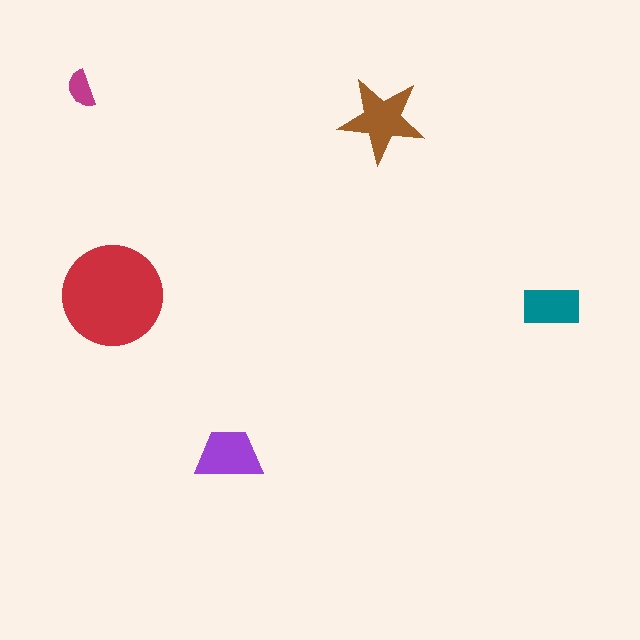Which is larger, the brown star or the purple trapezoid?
The brown star.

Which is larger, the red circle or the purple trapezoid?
The red circle.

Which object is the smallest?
The magenta semicircle.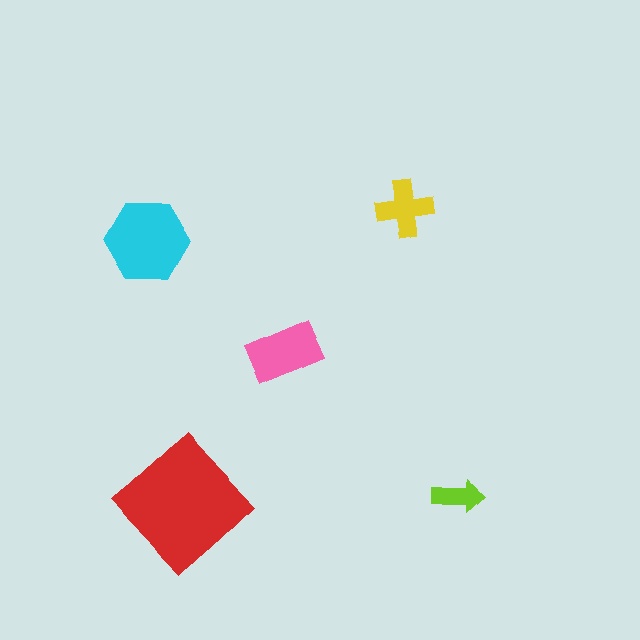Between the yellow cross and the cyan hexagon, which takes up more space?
The cyan hexagon.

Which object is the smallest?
The lime arrow.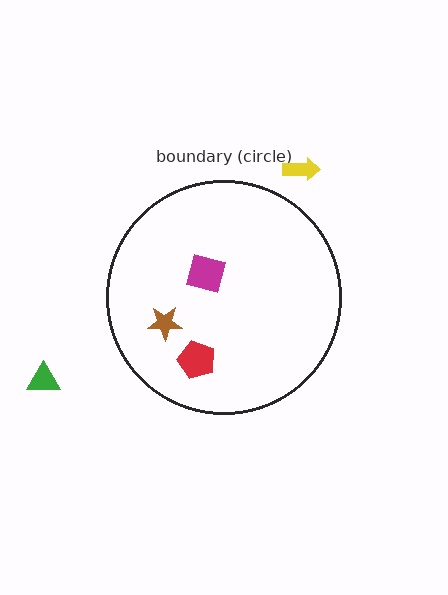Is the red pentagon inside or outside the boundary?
Inside.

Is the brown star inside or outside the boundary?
Inside.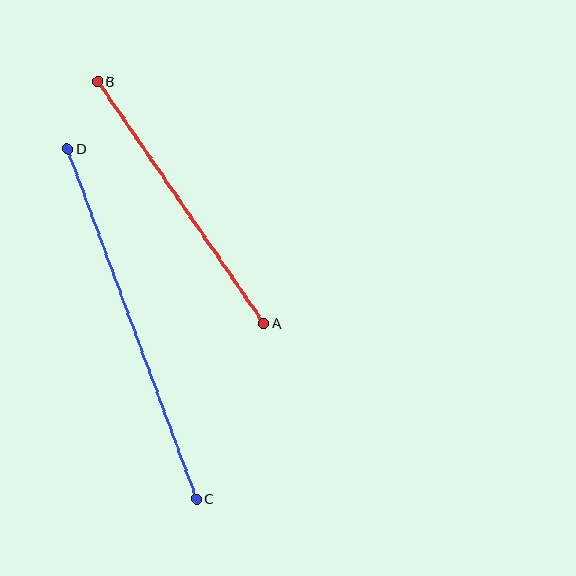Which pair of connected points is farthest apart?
Points C and D are farthest apart.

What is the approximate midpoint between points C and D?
The midpoint is at approximately (132, 324) pixels.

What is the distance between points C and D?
The distance is approximately 373 pixels.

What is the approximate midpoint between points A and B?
The midpoint is at approximately (181, 202) pixels.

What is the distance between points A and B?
The distance is approximately 293 pixels.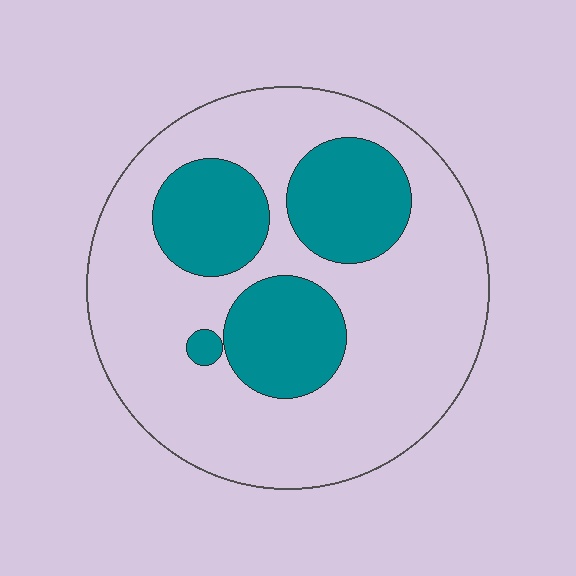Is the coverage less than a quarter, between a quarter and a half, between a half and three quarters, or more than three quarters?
Between a quarter and a half.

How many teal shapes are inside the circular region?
4.